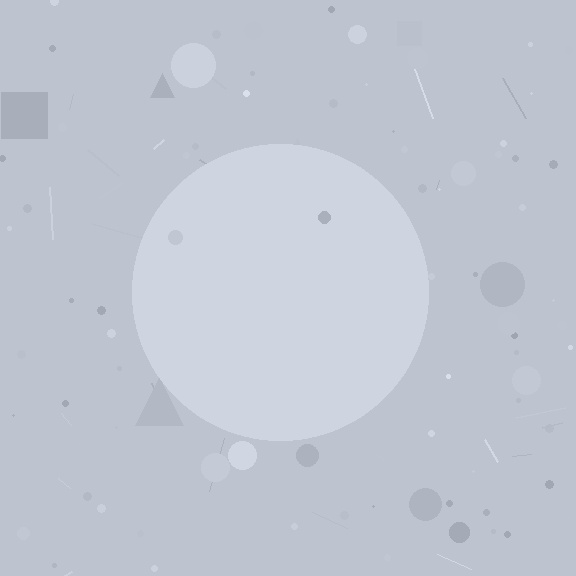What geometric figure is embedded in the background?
A circle is embedded in the background.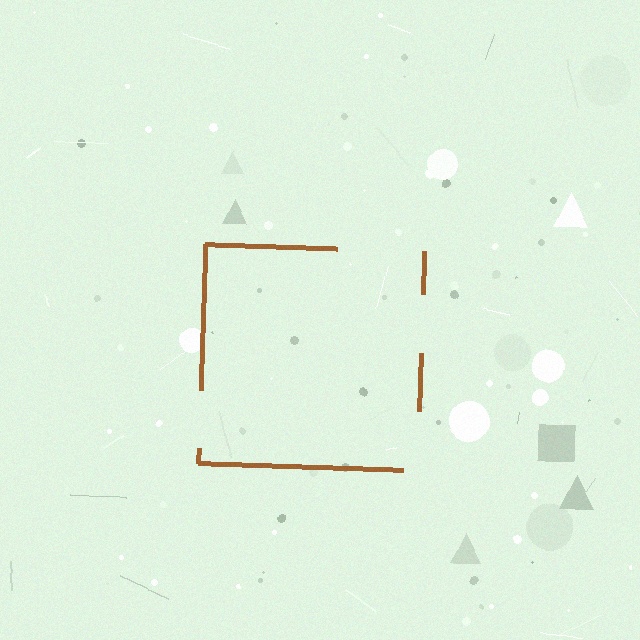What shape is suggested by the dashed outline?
The dashed outline suggests a square.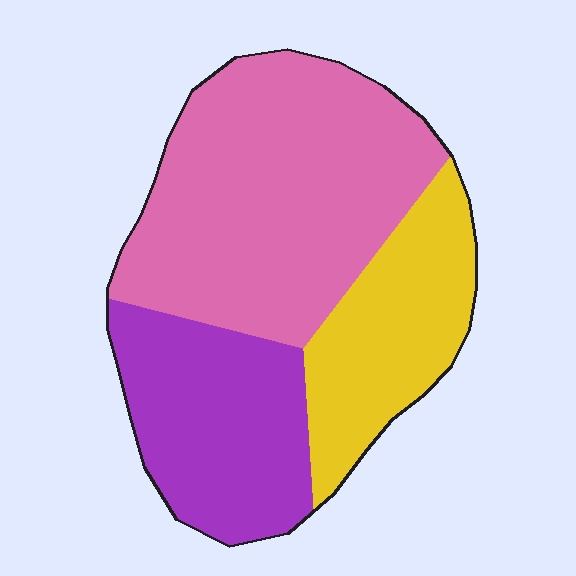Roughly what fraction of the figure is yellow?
Yellow covers roughly 25% of the figure.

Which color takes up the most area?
Pink, at roughly 50%.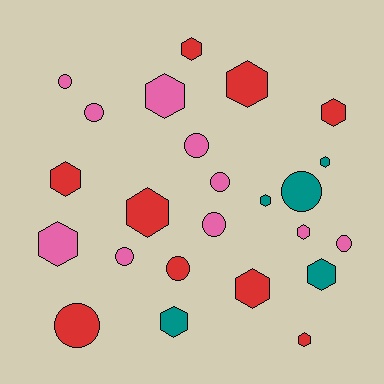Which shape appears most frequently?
Hexagon, with 14 objects.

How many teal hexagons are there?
There are 4 teal hexagons.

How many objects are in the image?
There are 24 objects.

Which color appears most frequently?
Pink, with 10 objects.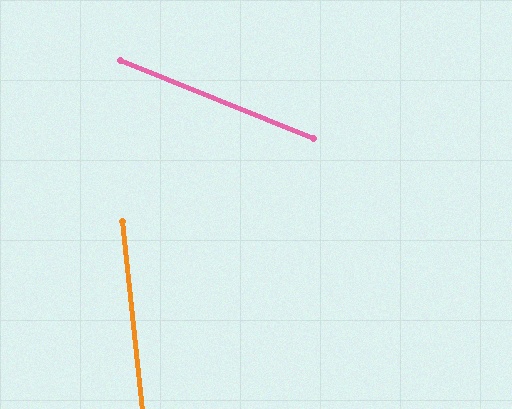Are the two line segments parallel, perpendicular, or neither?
Neither parallel nor perpendicular — they differ by about 62°.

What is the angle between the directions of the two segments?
Approximately 62 degrees.